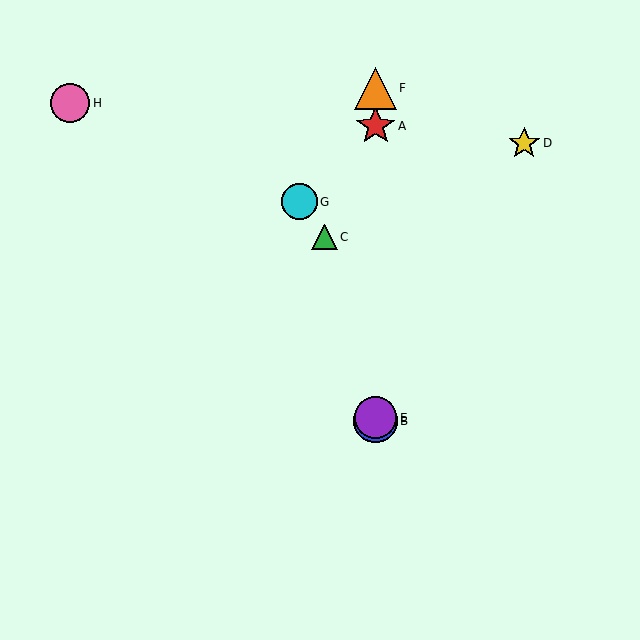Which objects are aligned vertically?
Objects A, B, E, F are aligned vertically.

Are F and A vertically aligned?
Yes, both are at x≈376.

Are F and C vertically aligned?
No, F is at x≈376 and C is at x≈324.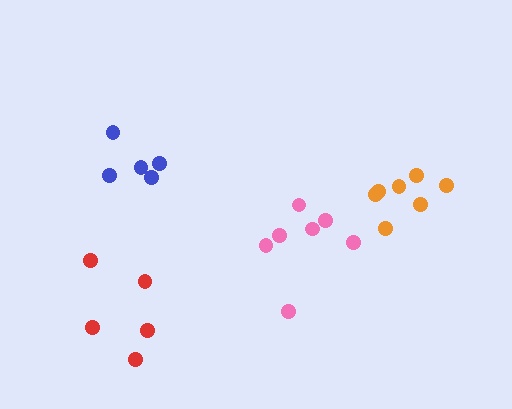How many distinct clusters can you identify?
There are 4 distinct clusters.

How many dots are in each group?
Group 1: 5 dots, Group 2: 5 dots, Group 3: 7 dots, Group 4: 7 dots (24 total).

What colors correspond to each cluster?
The clusters are colored: blue, red, pink, orange.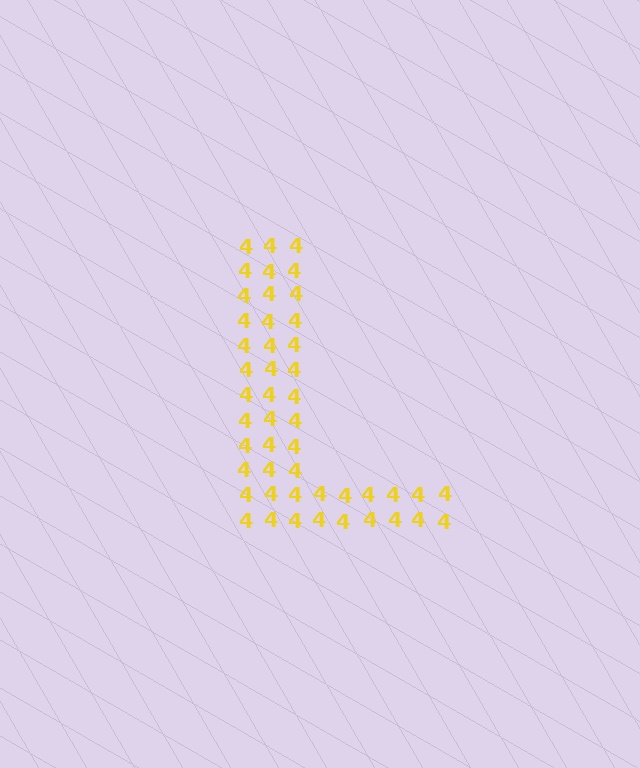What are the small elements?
The small elements are digit 4's.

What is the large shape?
The large shape is the letter L.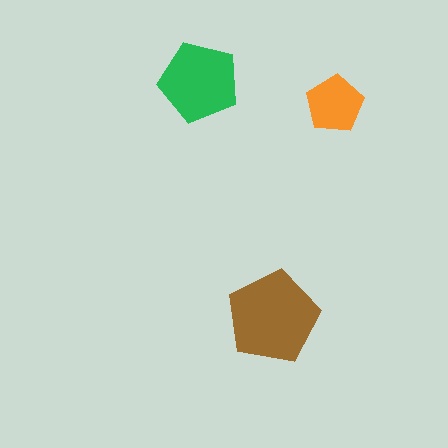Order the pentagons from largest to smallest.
the brown one, the green one, the orange one.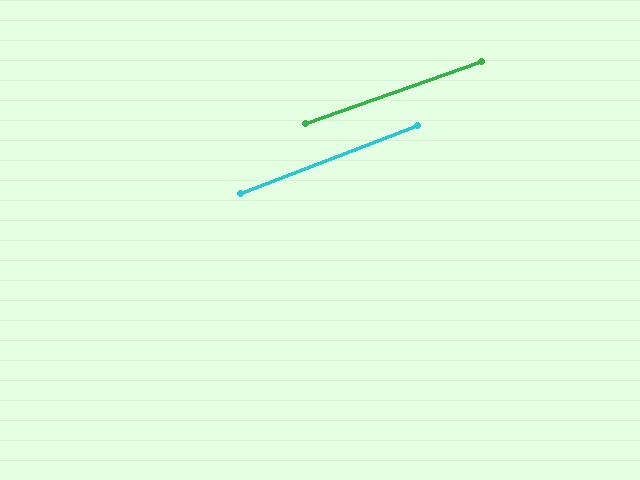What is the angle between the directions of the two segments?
Approximately 2 degrees.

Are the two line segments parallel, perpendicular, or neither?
Parallel — their directions differ by only 1.6°.